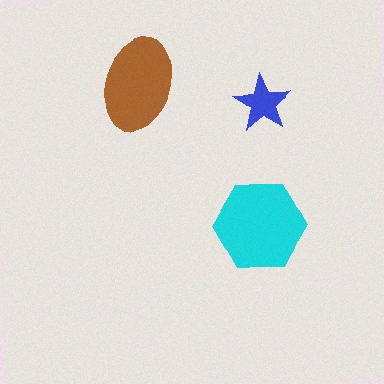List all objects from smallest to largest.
The blue star, the brown ellipse, the cyan hexagon.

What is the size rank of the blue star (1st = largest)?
3rd.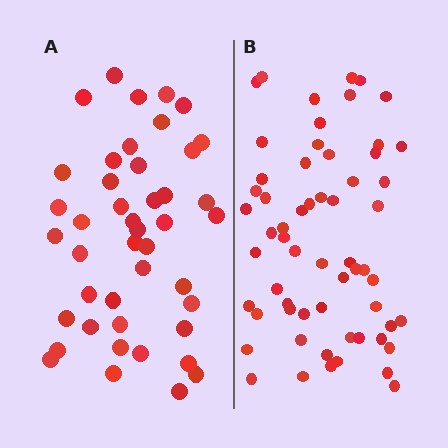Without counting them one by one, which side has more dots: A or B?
Region B (the right region) has more dots.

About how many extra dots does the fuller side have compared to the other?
Region B has approximately 15 more dots than region A.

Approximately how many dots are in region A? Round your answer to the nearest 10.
About 40 dots. (The exact count is 44, which rounds to 40.)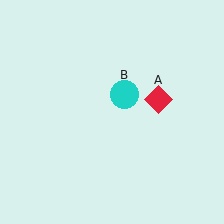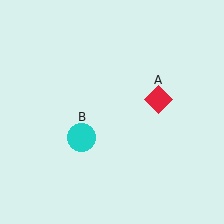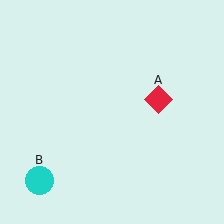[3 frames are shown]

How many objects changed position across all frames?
1 object changed position: cyan circle (object B).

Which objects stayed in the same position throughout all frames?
Red diamond (object A) remained stationary.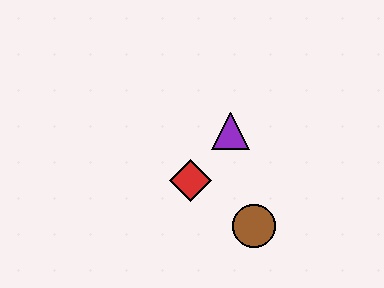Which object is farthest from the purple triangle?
The brown circle is farthest from the purple triangle.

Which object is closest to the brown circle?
The red diamond is closest to the brown circle.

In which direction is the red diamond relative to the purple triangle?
The red diamond is below the purple triangle.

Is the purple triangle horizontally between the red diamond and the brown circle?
Yes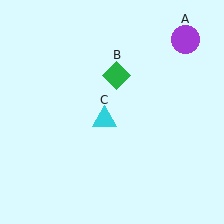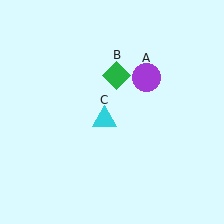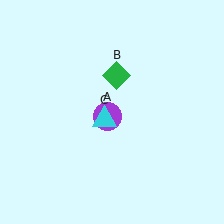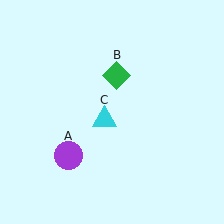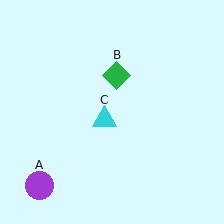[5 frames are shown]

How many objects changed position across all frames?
1 object changed position: purple circle (object A).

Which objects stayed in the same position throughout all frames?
Green diamond (object B) and cyan triangle (object C) remained stationary.